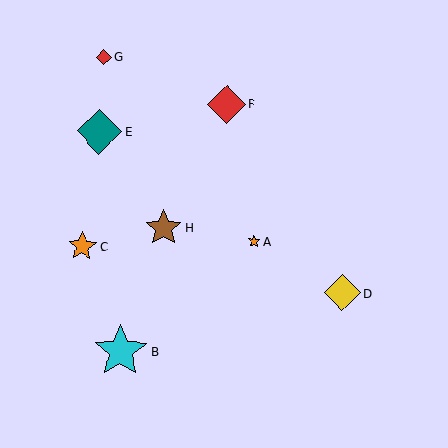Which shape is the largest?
The cyan star (labeled B) is the largest.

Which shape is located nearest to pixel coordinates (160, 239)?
The brown star (labeled H) at (164, 228) is nearest to that location.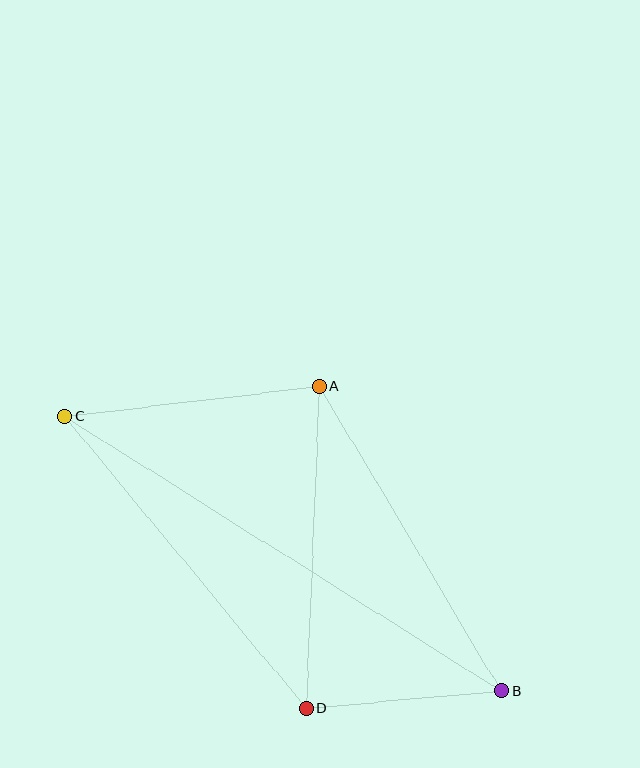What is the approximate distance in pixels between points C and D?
The distance between C and D is approximately 379 pixels.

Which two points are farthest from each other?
Points B and C are farthest from each other.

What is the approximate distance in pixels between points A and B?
The distance between A and B is approximately 355 pixels.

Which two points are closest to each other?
Points B and D are closest to each other.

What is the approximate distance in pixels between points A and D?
The distance between A and D is approximately 323 pixels.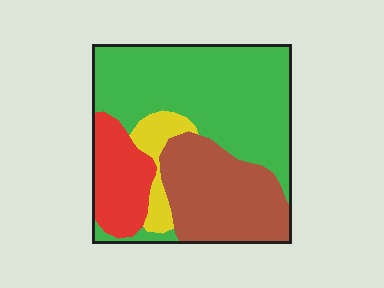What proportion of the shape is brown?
Brown covers around 30% of the shape.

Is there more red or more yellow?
Red.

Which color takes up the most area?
Green, at roughly 50%.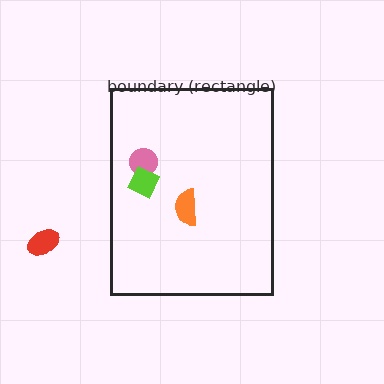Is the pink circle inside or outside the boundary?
Inside.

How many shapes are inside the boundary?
3 inside, 1 outside.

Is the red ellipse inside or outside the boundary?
Outside.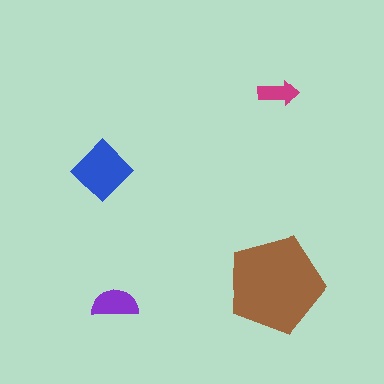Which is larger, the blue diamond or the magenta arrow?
The blue diamond.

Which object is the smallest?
The magenta arrow.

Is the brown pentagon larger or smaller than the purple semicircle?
Larger.